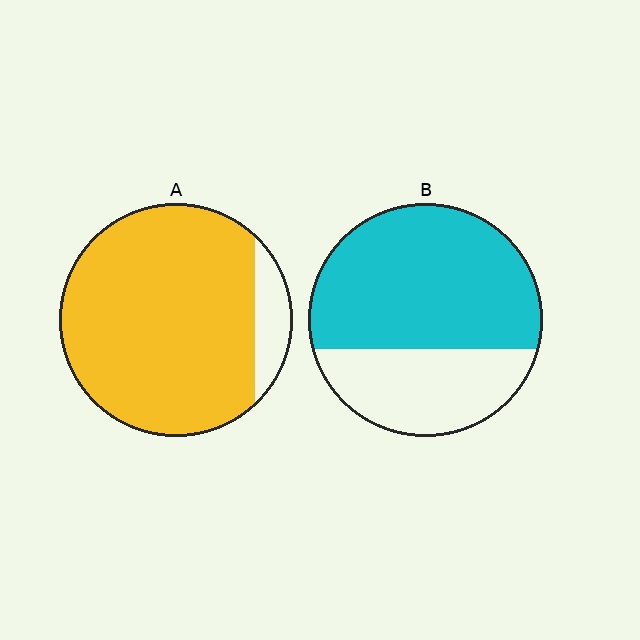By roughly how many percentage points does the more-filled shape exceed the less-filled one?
By roughly 25 percentage points (A over B).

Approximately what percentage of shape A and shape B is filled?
A is approximately 90% and B is approximately 65%.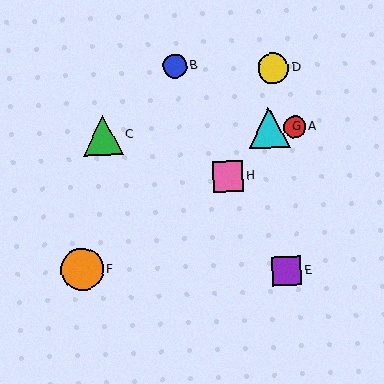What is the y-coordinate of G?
Object G is at y≈128.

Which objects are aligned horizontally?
Objects A, C, G are aligned horizontally.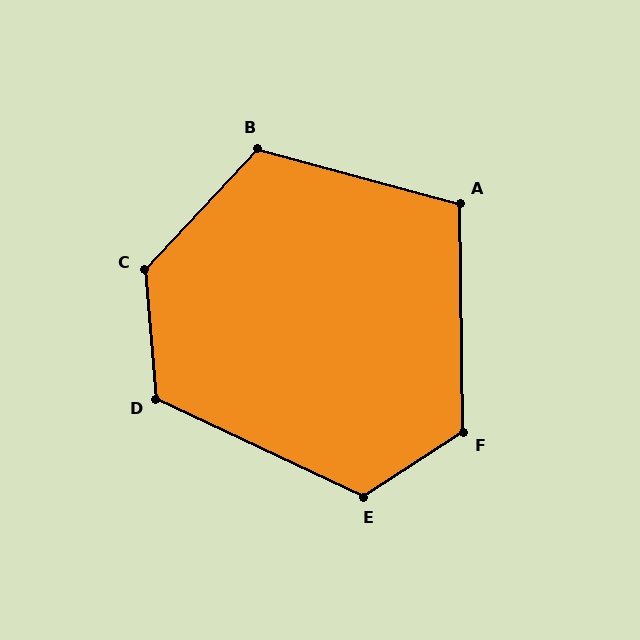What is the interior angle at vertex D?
Approximately 120 degrees (obtuse).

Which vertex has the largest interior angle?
C, at approximately 132 degrees.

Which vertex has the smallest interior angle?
A, at approximately 106 degrees.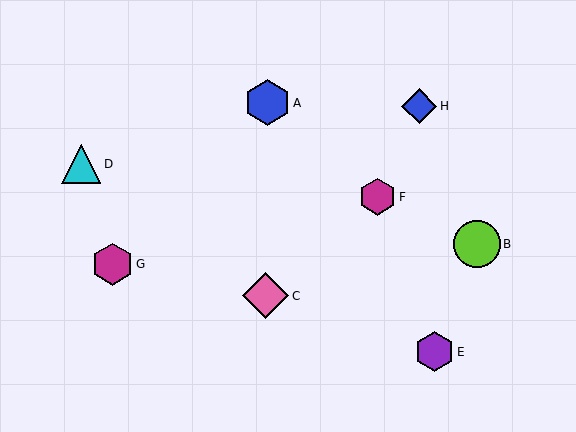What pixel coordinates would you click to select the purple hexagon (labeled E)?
Click at (434, 352) to select the purple hexagon E.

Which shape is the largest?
The lime circle (labeled B) is the largest.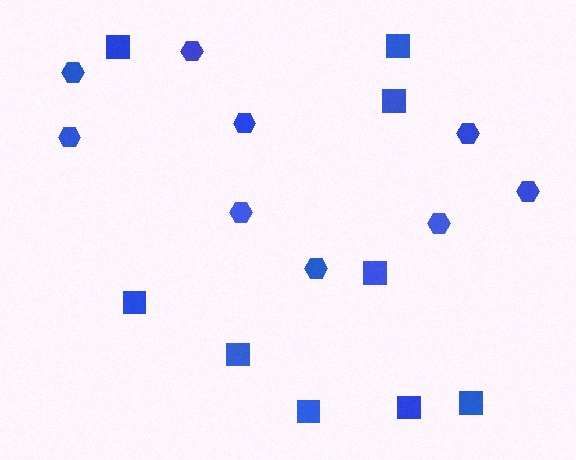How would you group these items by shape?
There are 2 groups: one group of squares (9) and one group of hexagons (9).